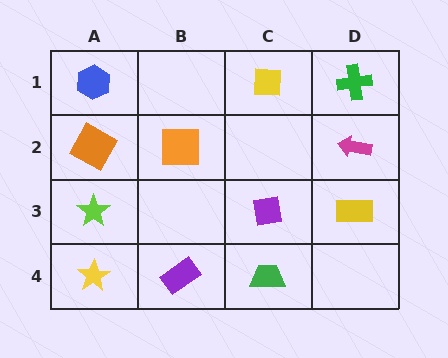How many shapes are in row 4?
3 shapes.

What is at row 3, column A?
A lime star.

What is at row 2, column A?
An orange square.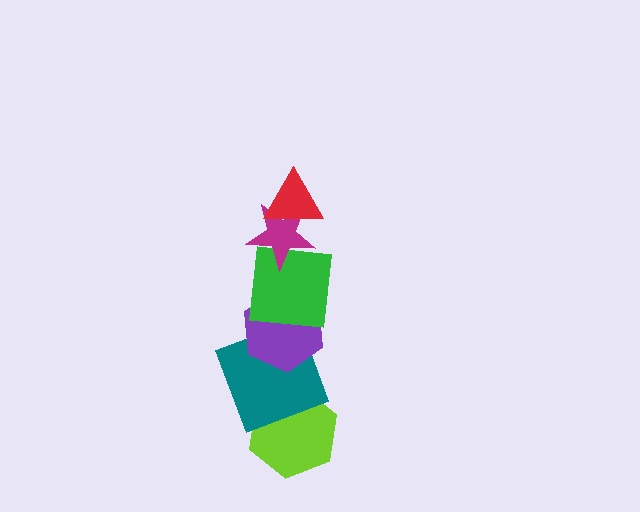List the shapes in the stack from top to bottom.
From top to bottom: the red triangle, the magenta star, the green square, the purple hexagon, the teal square, the lime hexagon.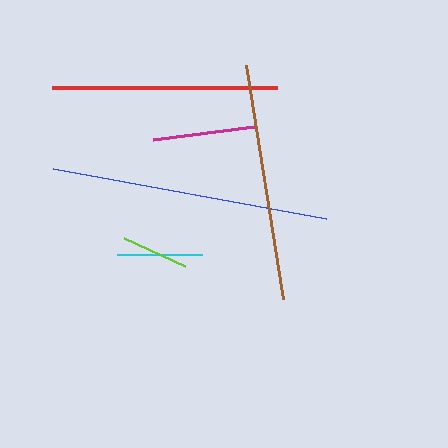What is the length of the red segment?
The red segment is approximately 225 pixels long.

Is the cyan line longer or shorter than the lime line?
The cyan line is longer than the lime line.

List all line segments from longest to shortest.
From longest to shortest: blue, brown, red, magenta, cyan, lime.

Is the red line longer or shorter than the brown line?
The brown line is longer than the red line.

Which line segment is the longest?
The blue line is the longest at approximately 277 pixels.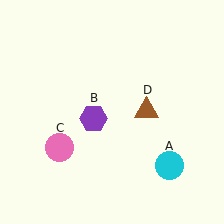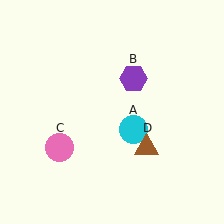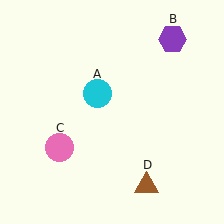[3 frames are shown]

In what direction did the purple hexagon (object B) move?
The purple hexagon (object B) moved up and to the right.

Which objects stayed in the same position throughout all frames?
Pink circle (object C) remained stationary.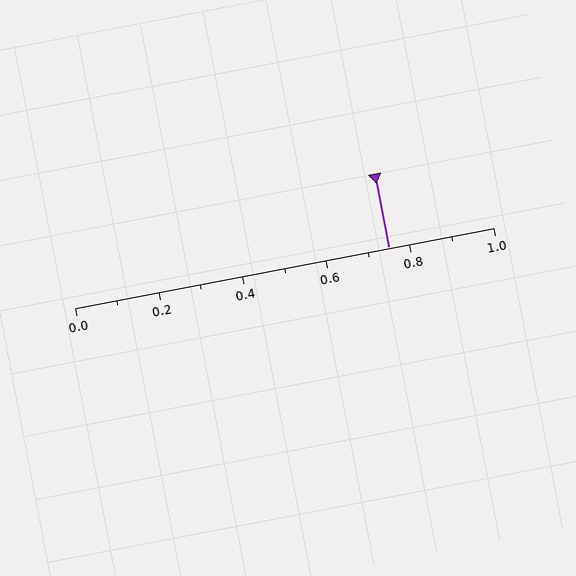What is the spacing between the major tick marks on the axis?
The major ticks are spaced 0.2 apart.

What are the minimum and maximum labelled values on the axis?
The axis runs from 0.0 to 1.0.